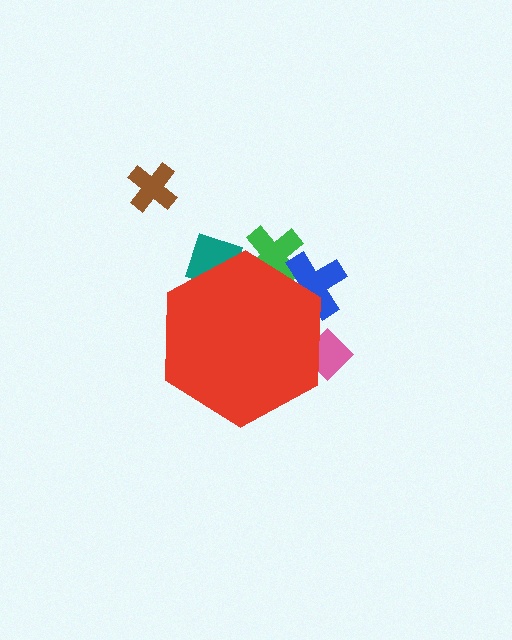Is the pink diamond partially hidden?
Yes, the pink diamond is partially hidden behind the red hexagon.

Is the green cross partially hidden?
Yes, the green cross is partially hidden behind the red hexagon.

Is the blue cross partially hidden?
Yes, the blue cross is partially hidden behind the red hexagon.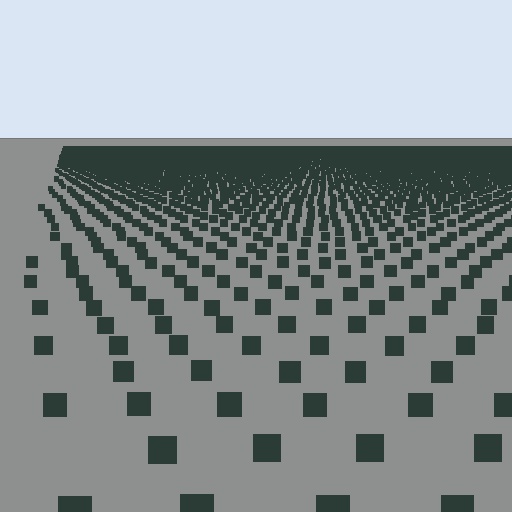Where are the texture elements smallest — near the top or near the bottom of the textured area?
Near the top.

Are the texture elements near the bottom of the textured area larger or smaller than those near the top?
Larger. Near the bottom, elements are closer to the viewer and appear at a bigger on-screen size.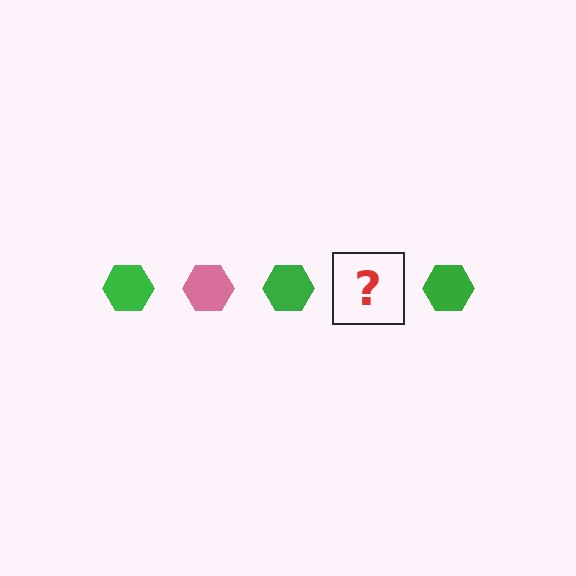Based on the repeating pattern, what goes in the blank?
The blank should be a pink hexagon.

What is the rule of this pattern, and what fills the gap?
The rule is that the pattern cycles through green, pink hexagons. The gap should be filled with a pink hexagon.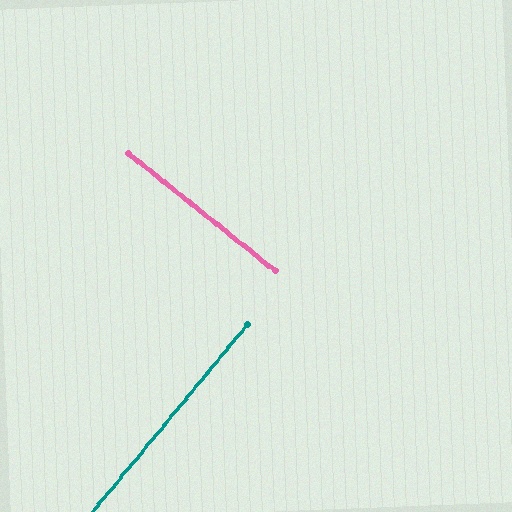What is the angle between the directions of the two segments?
Approximately 89 degrees.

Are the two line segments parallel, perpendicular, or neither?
Perpendicular — they meet at approximately 89°.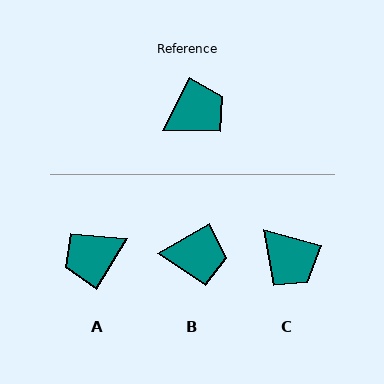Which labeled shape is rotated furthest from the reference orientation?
A, about 175 degrees away.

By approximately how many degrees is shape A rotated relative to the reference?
Approximately 175 degrees counter-clockwise.